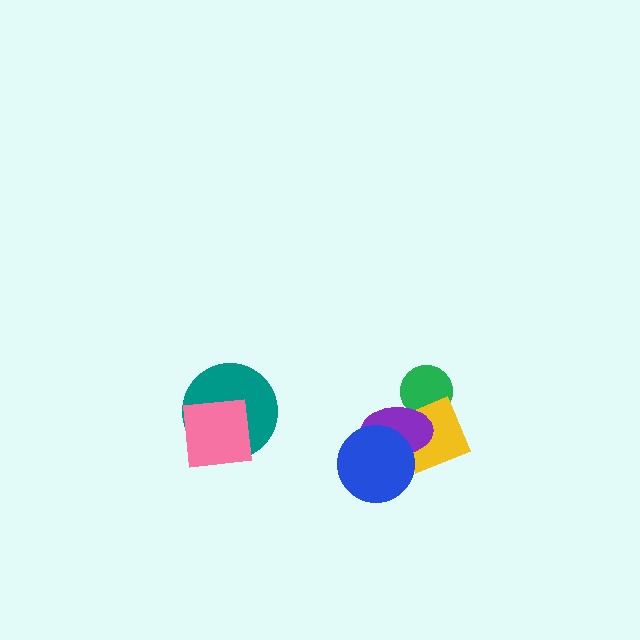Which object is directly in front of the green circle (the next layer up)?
The yellow diamond is directly in front of the green circle.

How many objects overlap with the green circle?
2 objects overlap with the green circle.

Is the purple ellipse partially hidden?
Yes, it is partially covered by another shape.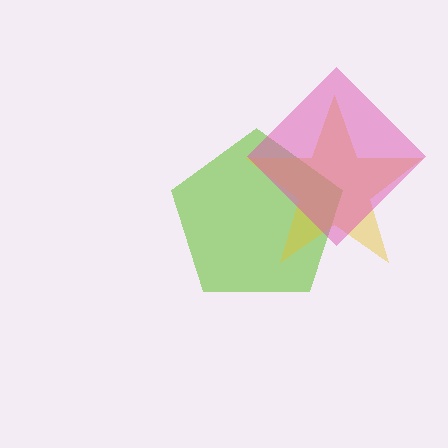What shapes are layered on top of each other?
The layered shapes are: a lime pentagon, a yellow star, a pink diamond.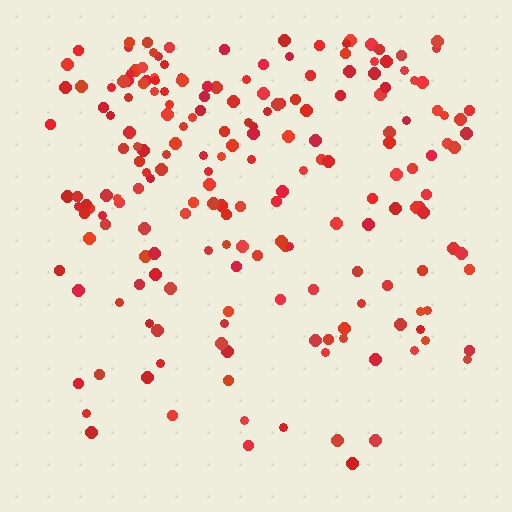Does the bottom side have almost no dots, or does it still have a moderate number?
Still a moderate number, just noticeably fewer than the top.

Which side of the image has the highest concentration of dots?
The top.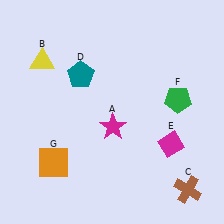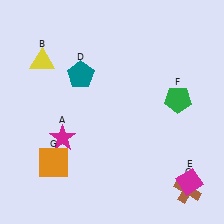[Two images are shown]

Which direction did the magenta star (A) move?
The magenta star (A) moved left.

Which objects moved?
The objects that moved are: the magenta star (A), the magenta diamond (E).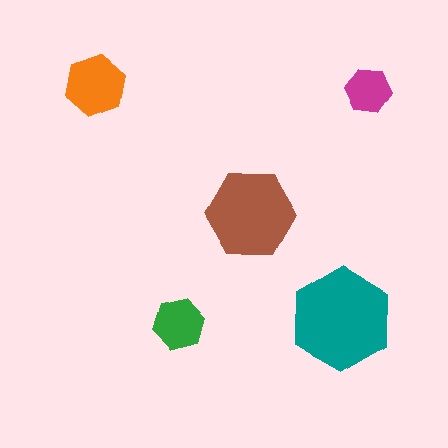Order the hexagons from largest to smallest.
the teal one, the brown one, the orange one, the green one, the magenta one.